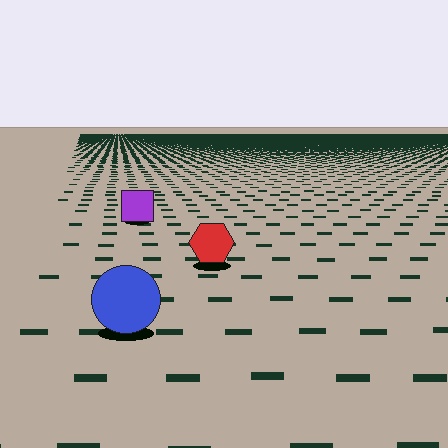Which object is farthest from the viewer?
The purple square is farthest from the viewer. It appears smaller and the ground texture around it is denser.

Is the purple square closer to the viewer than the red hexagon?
No. The red hexagon is closer — you can tell from the texture gradient: the ground texture is coarser near it.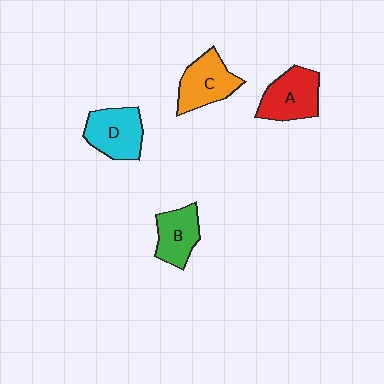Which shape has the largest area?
Shape A (red).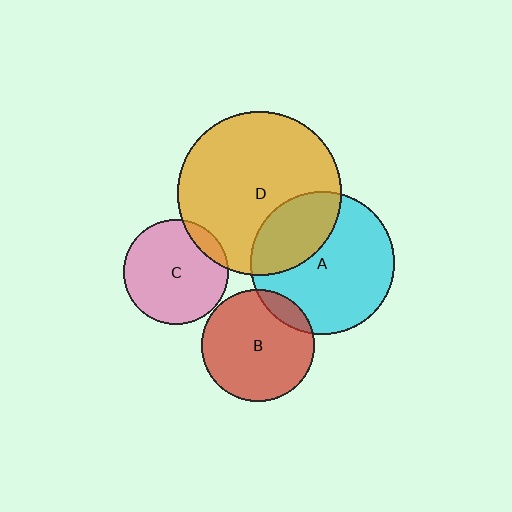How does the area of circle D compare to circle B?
Approximately 2.1 times.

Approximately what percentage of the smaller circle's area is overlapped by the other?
Approximately 10%.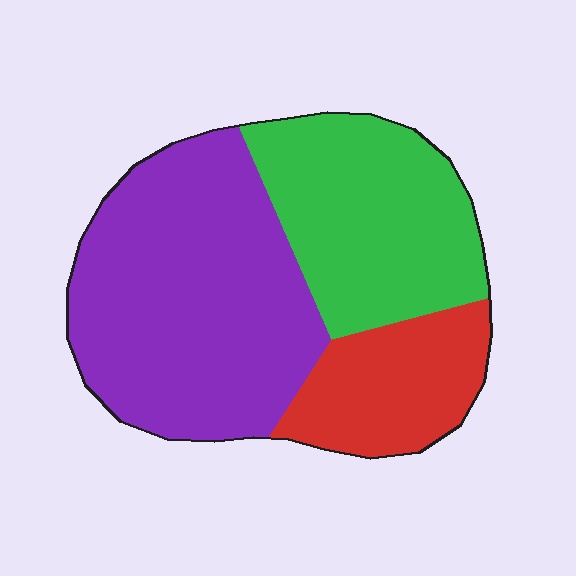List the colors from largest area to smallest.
From largest to smallest: purple, green, red.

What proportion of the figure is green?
Green takes up about one third (1/3) of the figure.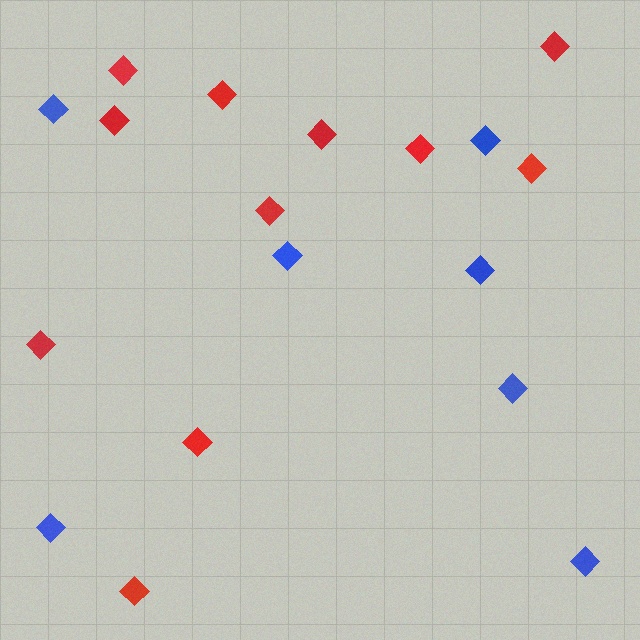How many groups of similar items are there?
There are 2 groups: one group of blue diamonds (7) and one group of red diamonds (11).